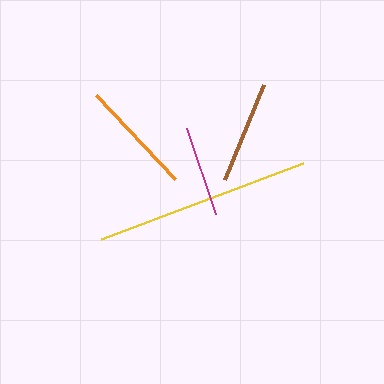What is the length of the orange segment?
The orange segment is approximately 115 pixels long.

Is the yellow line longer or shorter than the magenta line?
The yellow line is longer than the magenta line.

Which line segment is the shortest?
The magenta line is the shortest at approximately 91 pixels.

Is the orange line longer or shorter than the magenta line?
The orange line is longer than the magenta line.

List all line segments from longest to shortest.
From longest to shortest: yellow, orange, brown, magenta.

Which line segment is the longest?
The yellow line is the longest at approximately 215 pixels.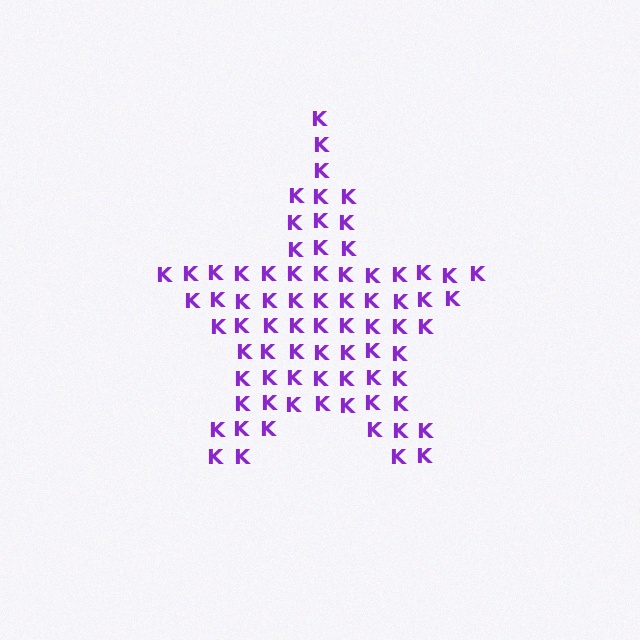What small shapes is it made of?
It is made of small letter K's.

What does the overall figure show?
The overall figure shows a star.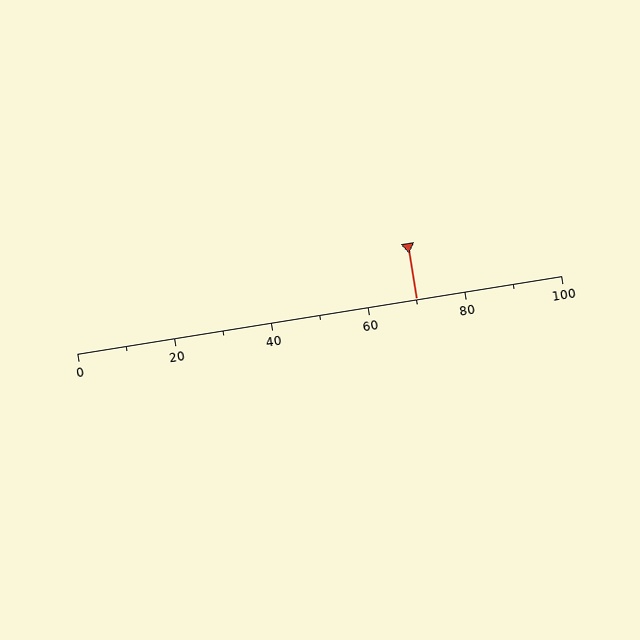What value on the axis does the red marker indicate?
The marker indicates approximately 70.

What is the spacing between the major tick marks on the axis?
The major ticks are spaced 20 apart.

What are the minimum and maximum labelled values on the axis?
The axis runs from 0 to 100.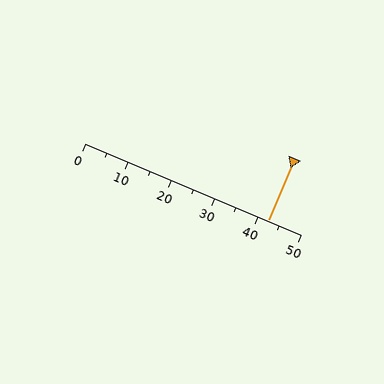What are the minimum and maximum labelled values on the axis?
The axis runs from 0 to 50.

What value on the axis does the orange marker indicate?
The marker indicates approximately 42.5.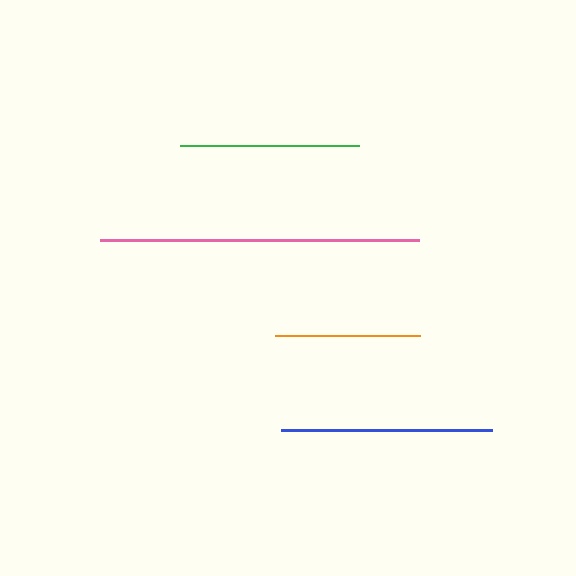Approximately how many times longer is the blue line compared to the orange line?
The blue line is approximately 1.5 times the length of the orange line.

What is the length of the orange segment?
The orange segment is approximately 145 pixels long.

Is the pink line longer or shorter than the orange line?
The pink line is longer than the orange line.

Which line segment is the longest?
The pink line is the longest at approximately 319 pixels.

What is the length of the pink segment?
The pink segment is approximately 319 pixels long.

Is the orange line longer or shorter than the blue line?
The blue line is longer than the orange line.